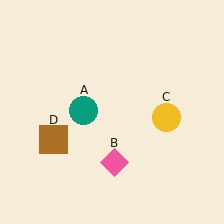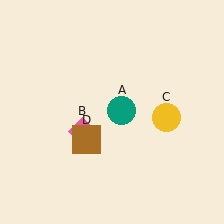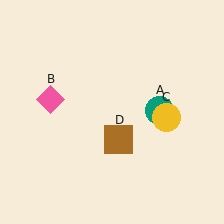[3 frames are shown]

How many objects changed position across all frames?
3 objects changed position: teal circle (object A), pink diamond (object B), brown square (object D).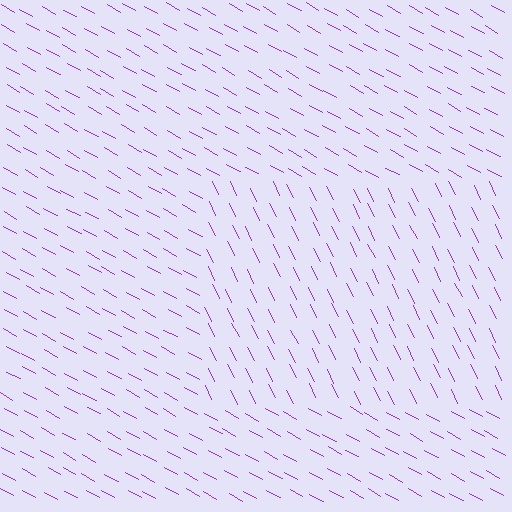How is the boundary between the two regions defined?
The boundary is defined purely by a change in line orientation (approximately 34 degrees difference). All lines are the same color and thickness.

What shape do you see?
I see a rectangle.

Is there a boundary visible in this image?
Yes, there is a texture boundary formed by a change in line orientation.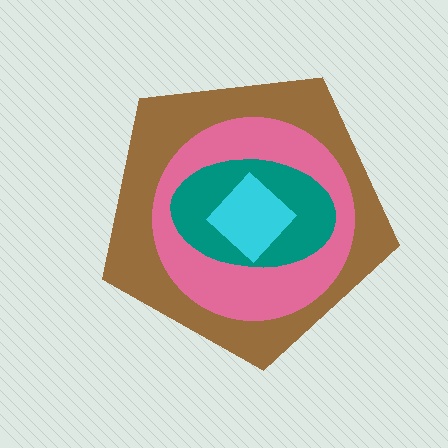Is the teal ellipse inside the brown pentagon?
Yes.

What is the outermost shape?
The brown pentagon.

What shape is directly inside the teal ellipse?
The cyan diamond.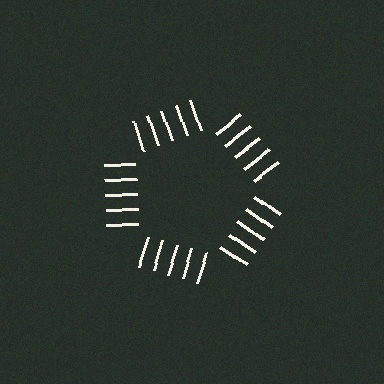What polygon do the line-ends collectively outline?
An illusory pentagon — the line segments terminate on its edges but no continuous stroke is drawn.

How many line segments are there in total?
25 — 5 along each of the 5 edges.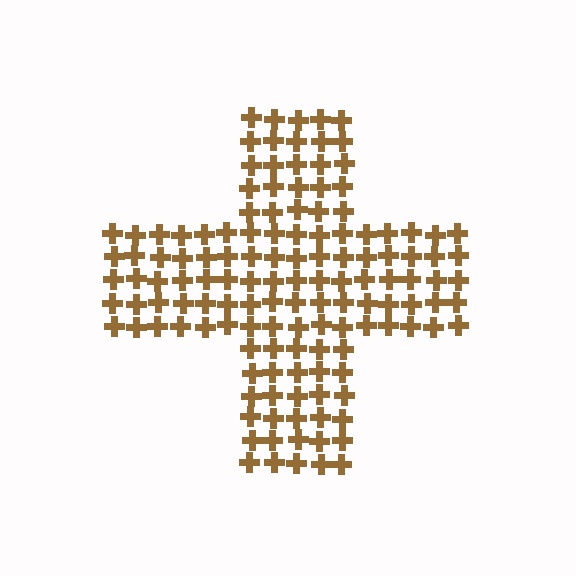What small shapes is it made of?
It is made of small crosses.